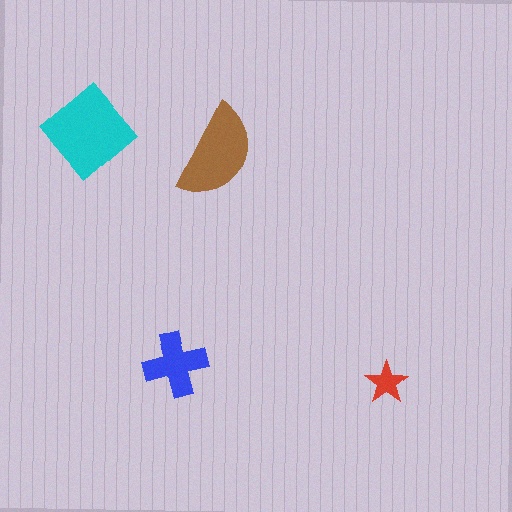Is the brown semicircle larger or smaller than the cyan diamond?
Smaller.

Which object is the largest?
The cyan diamond.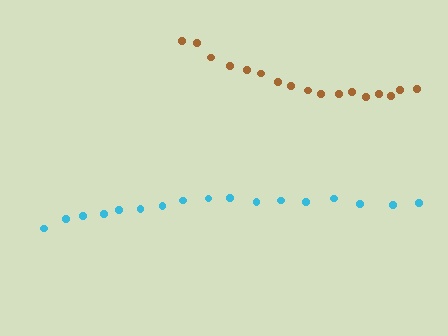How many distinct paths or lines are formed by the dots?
There are 2 distinct paths.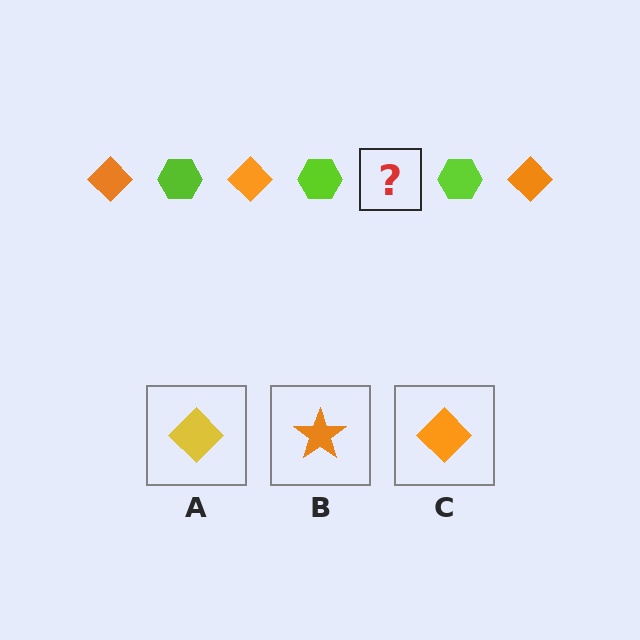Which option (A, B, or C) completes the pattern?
C.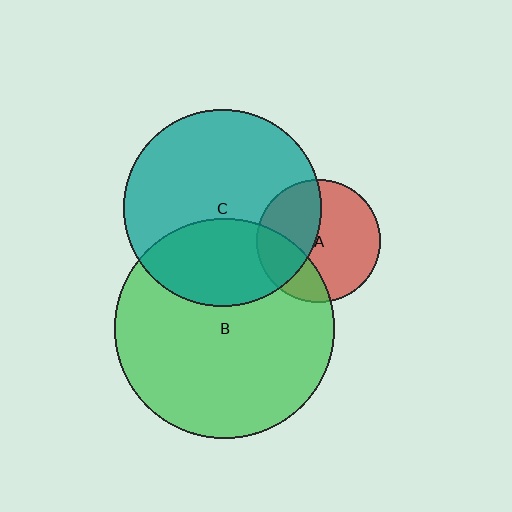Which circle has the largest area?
Circle B (green).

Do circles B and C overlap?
Yes.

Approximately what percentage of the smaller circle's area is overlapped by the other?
Approximately 35%.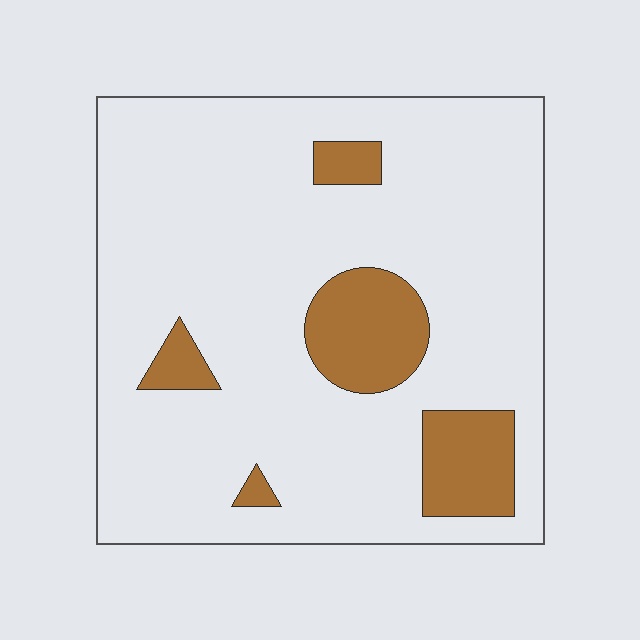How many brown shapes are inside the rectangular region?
5.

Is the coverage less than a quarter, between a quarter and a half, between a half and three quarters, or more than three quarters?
Less than a quarter.